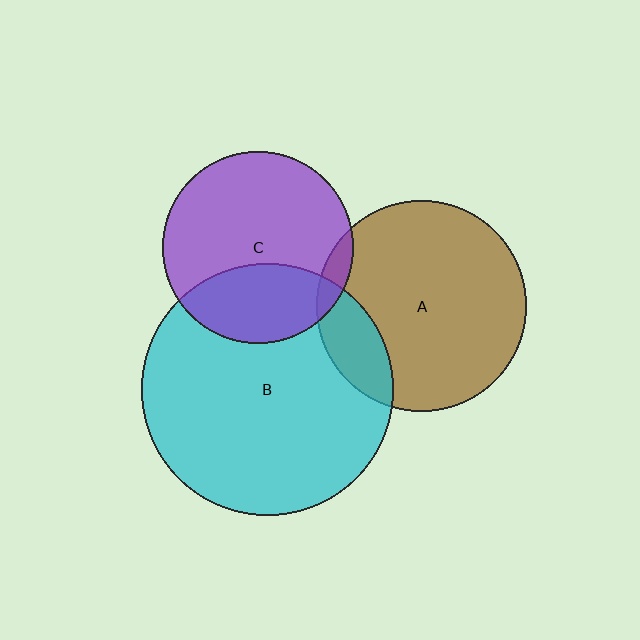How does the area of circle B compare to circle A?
Approximately 1.4 times.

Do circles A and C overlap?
Yes.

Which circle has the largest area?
Circle B (cyan).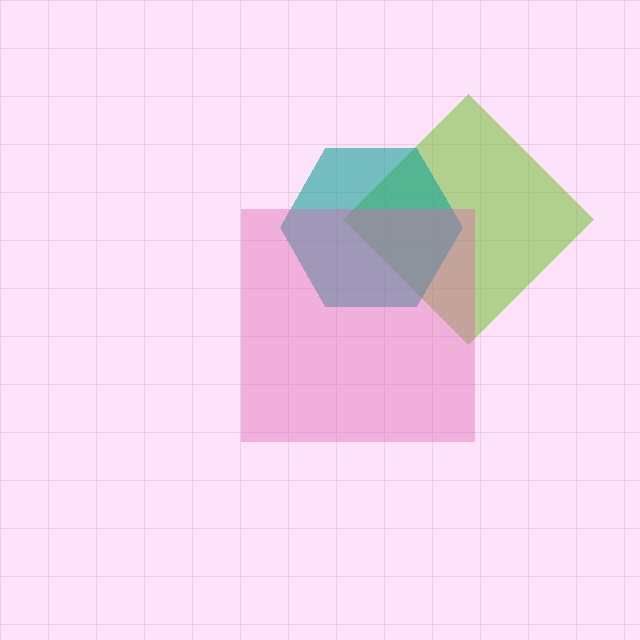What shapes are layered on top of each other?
The layered shapes are: a lime diamond, a teal hexagon, a pink square.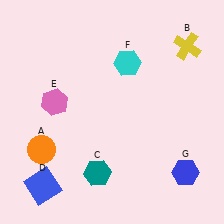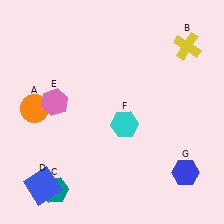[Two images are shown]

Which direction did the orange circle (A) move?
The orange circle (A) moved up.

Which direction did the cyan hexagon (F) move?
The cyan hexagon (F) moved down.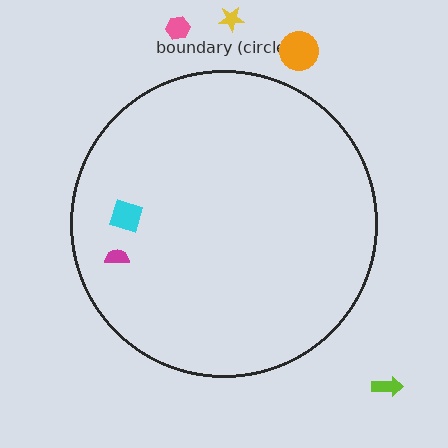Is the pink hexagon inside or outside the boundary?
Outside.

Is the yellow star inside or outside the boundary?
Outside.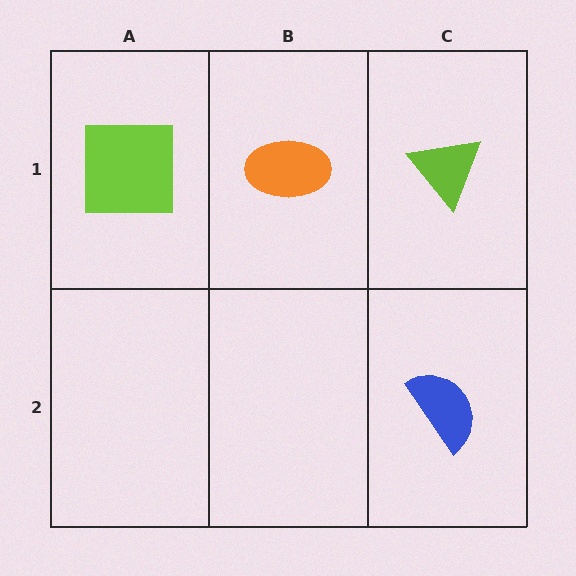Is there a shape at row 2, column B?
No, that cell is empty.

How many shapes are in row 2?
1 shape.